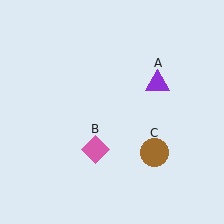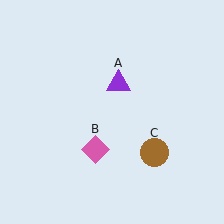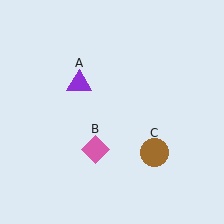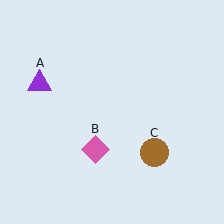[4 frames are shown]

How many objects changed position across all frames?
1 object changed position: purple triangle (object A).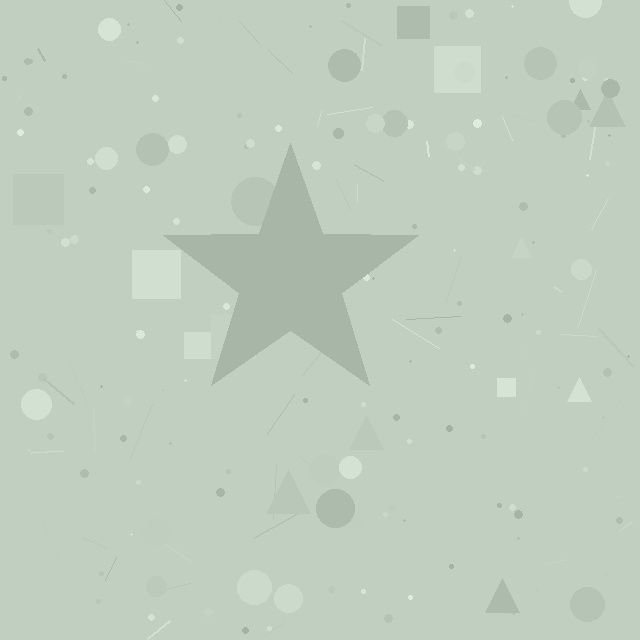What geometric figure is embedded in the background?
A star is embedded in the background.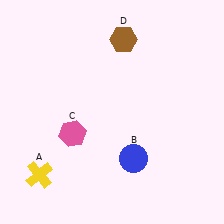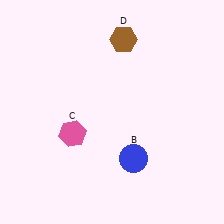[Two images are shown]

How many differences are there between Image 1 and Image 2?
There is 1 difference between the two images.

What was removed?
The yellow cross (A) was removed in Image 2.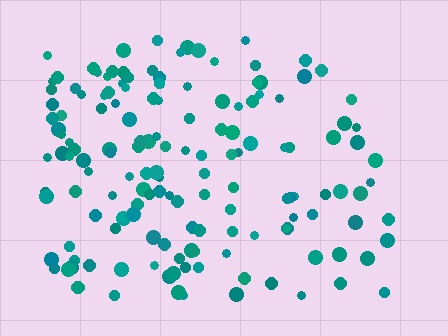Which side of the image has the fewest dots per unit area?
The right.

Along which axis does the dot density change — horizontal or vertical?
Horizontal.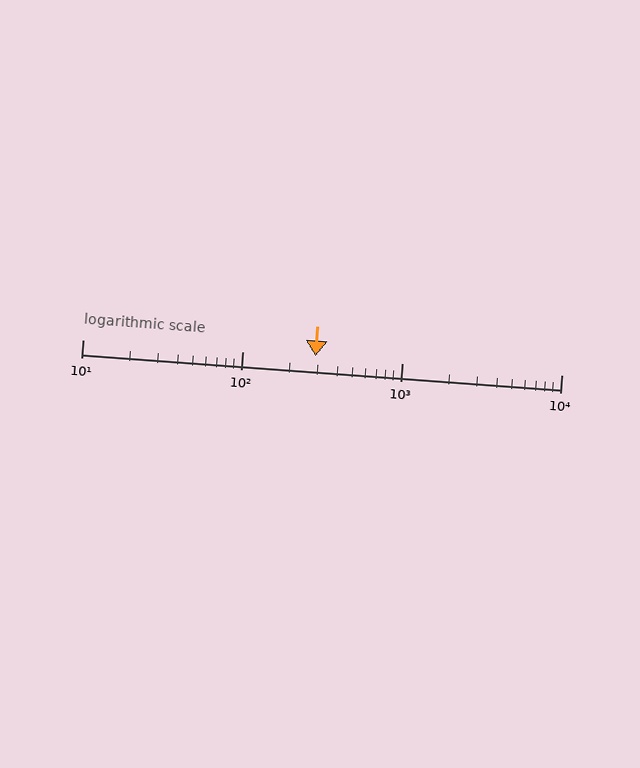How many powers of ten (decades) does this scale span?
The scale spans 3 decades, from 10 to 10000.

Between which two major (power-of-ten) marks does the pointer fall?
The pointer is between 100 and 1000.